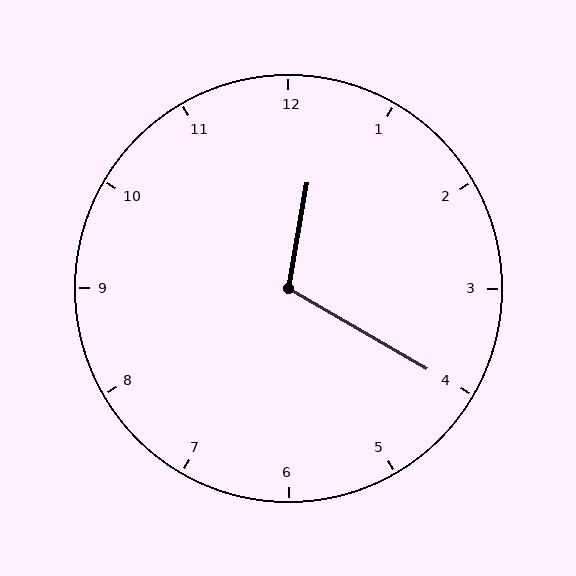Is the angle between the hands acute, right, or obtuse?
It is obtuse.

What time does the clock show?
12:20.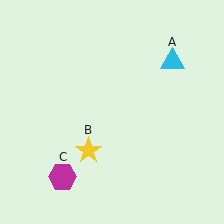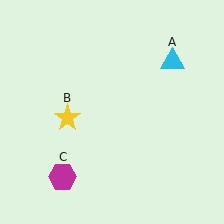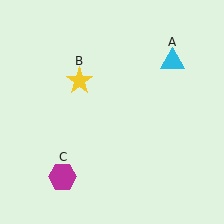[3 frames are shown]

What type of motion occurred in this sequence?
The yellow star (object B) rotated clockwise around the center of the scene.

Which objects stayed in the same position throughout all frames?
Cyan triangle (object A) and magenta hexagon (object C) remained stationary.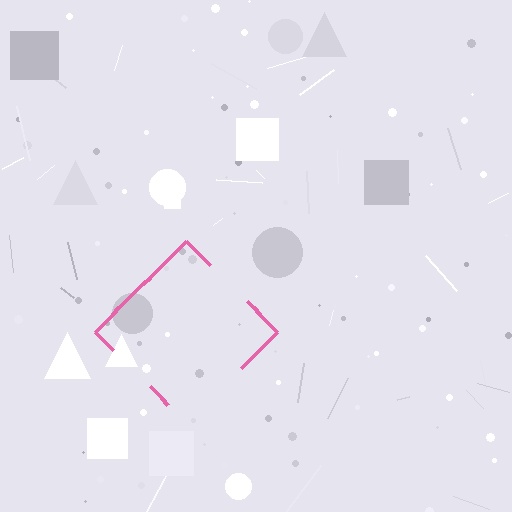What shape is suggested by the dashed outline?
The dashed outline suggests a diamond.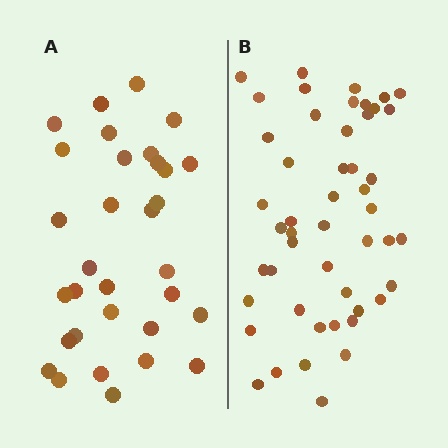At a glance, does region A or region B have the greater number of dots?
Region B (the right region) has more dots.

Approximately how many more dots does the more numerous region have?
Region B has approximately 15 more dots than region A.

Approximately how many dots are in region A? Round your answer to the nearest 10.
About 30 dots. (The exact count is 32, which rounds to 30.)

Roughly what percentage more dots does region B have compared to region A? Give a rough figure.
About 55% more.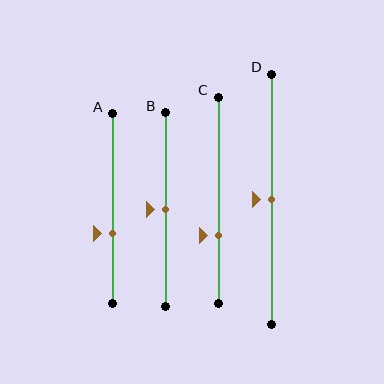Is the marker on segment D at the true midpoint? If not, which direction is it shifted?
Yes, the marker on segment D is at the true midpoint.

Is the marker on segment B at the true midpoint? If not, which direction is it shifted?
Yes, the marker on segment B is at the true midpoint.